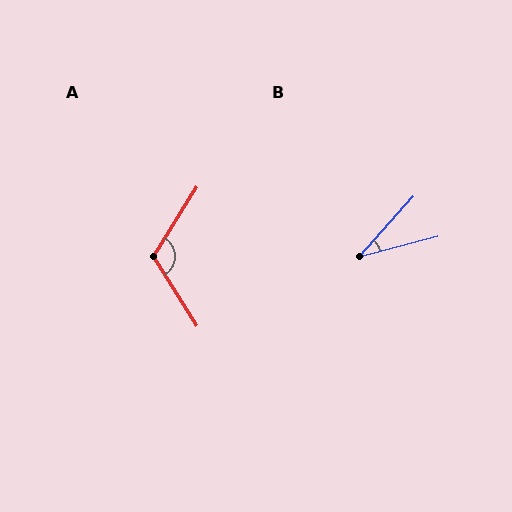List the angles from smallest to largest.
B (33°), A (116°).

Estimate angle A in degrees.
Approximately 116 degrees.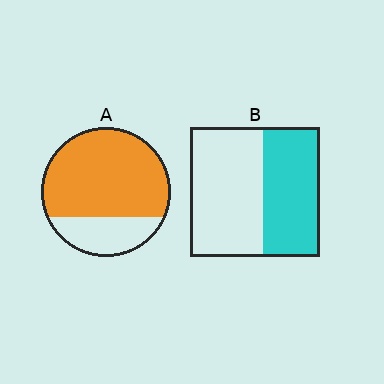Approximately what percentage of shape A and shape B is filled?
A is approximately 75% and B is approximately 45%.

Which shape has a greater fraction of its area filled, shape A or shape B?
Shape A.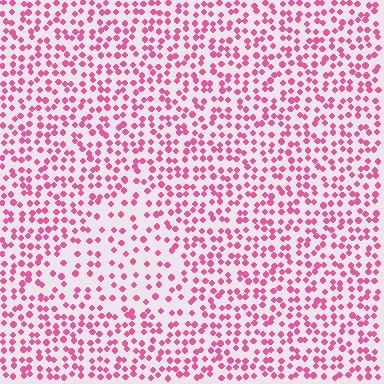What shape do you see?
I see a triangle.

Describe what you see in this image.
The image contains small pink elements arranged at two different densities. A triangle-shaped region is visible where the elements are less densely packed than the surrounding area.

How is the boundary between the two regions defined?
The boundary is defined by a change in element density (approximately 1.8x ratio). All elements are the same color, size, and shape.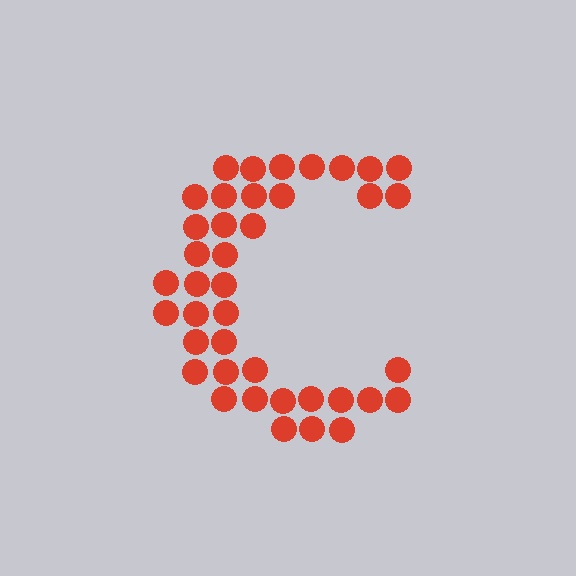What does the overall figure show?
The overall figure shows the letter C.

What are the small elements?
The small elements are circles.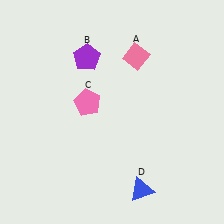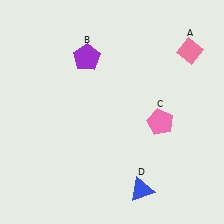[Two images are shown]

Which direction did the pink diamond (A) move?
The pink diamond (A) moved right.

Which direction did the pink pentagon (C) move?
The pink pentagon (C) moved right.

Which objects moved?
The objects that moved are: the pink diamond (A), the pink pentagon (C).